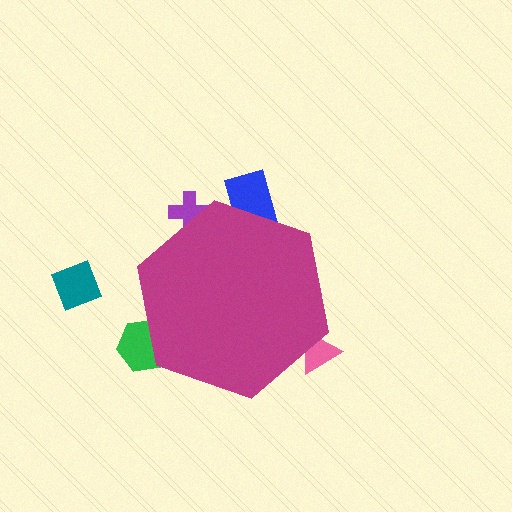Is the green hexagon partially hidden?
Yes, the green hexagon is partially hidden behind the magenta hexagon.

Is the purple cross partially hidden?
Yes, the purple cross is partially hidden behind the magenta hexagon.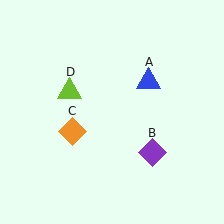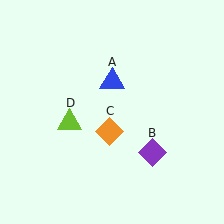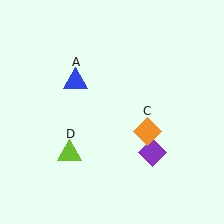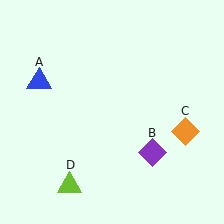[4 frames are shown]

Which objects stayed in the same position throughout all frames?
Purple diamond (object B) remained stationary.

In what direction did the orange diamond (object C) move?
The orange diamond (object C) moved right.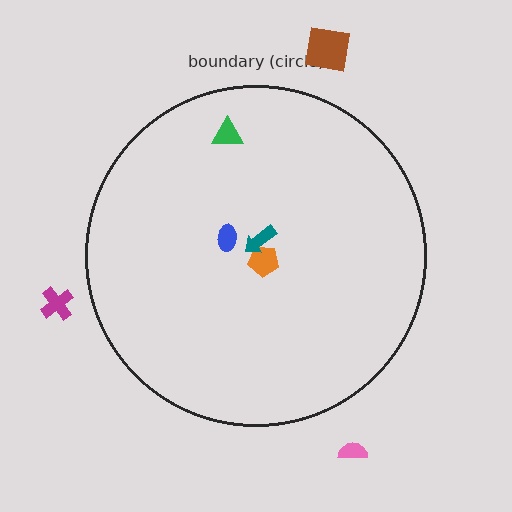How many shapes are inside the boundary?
4 inside, 3 outside.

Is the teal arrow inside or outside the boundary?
Inside.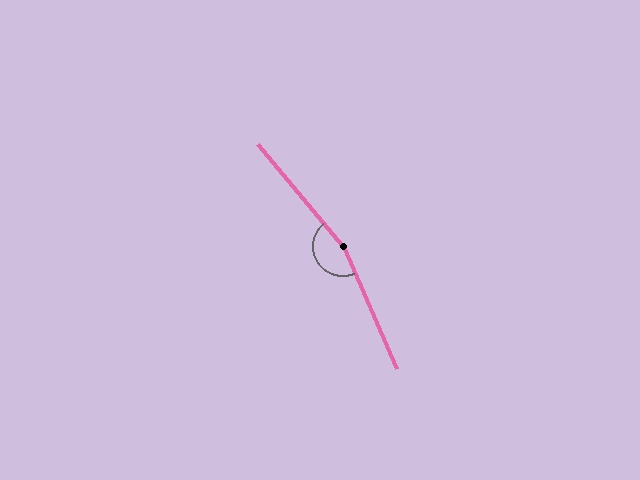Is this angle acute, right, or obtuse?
It is obtuse.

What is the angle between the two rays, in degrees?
Approximately 164 degrees.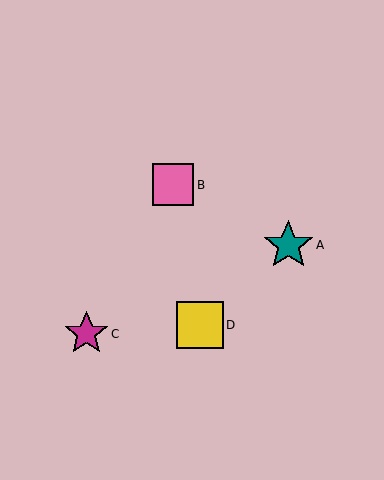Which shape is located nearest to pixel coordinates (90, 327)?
The magenta star (labeled C) at (86, 334) is nearest to that location.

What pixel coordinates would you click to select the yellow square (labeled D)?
Click at (200, 325) to select the yellow square D.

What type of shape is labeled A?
Shape A is a teal star.